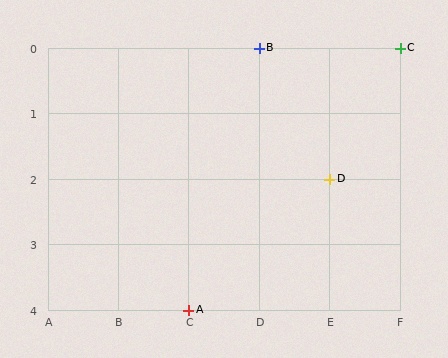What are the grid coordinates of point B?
Point B is at grid coordinates (D, 0).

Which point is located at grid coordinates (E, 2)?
Point D is at (E, 2).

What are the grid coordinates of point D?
Point D is at grid coordinates (E, 2).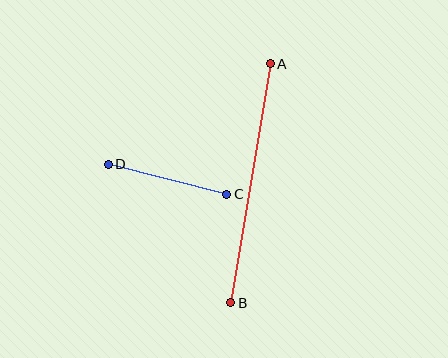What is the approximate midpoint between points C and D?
The midpoint is at approximately (168, 179) pixels.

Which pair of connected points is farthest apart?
Points A and B are farthest apart.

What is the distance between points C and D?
The distance is approximately 122 pixels.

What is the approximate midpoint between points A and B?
The midpoint is at approximately (251, 183) pixels.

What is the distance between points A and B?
The distance is approximately 242 pixels.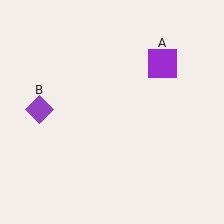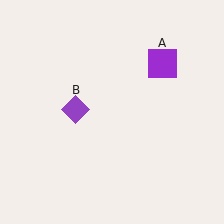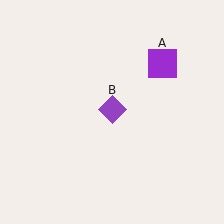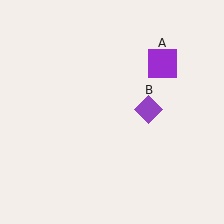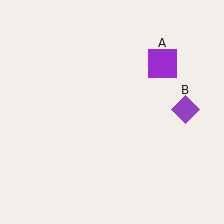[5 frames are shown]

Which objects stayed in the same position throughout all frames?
Purple square (object A) remained stationary.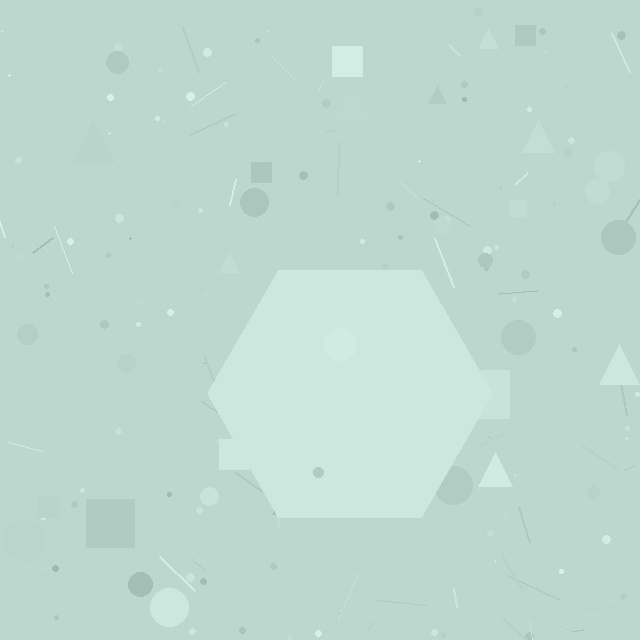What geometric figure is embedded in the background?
A hexagon is embedded in the background.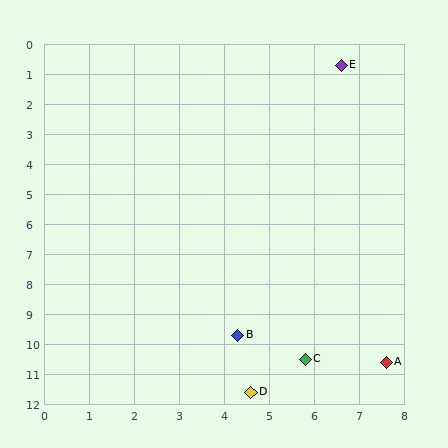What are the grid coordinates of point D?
Point D is at approximately (4.6, 11.6).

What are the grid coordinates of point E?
Point E is at approximately (6.6, 0.7).